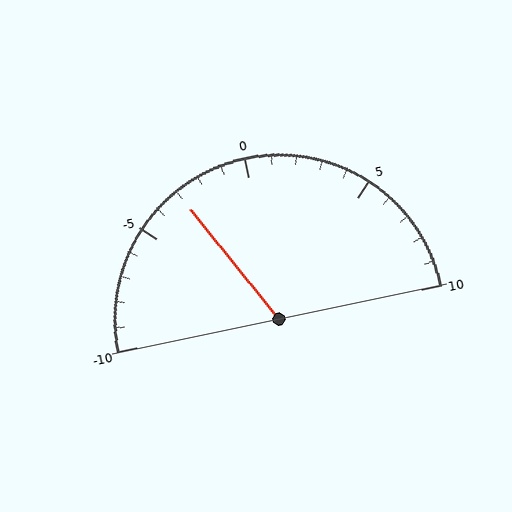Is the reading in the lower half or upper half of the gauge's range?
The reading is in the lower half of the range (-10 to 10).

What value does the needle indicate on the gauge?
The needle indicates approximately -3.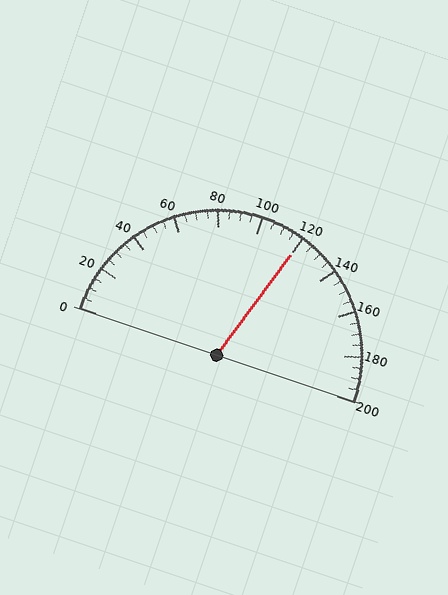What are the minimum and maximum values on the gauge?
The gauge ranges from 0 to 200.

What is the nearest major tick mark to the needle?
The nearest major tick mark is 120.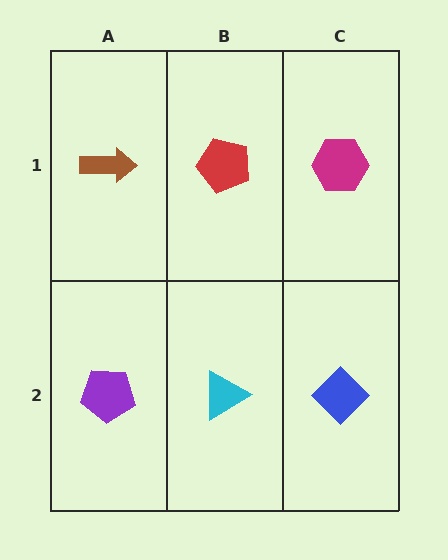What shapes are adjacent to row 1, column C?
A blue diamond (row 2, column C), a red pentagon (row 1, column B).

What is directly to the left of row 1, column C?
A red pentagon.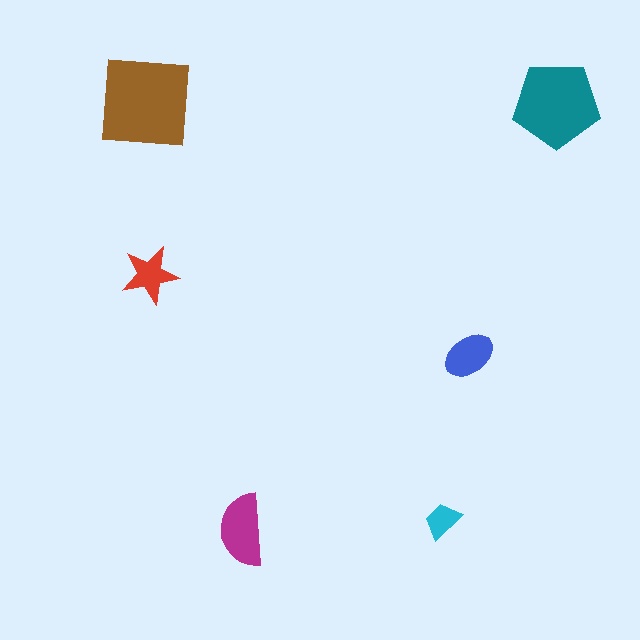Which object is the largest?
The brown square.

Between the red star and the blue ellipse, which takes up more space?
The blue ellipse.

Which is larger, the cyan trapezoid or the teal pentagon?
The teal pentagon.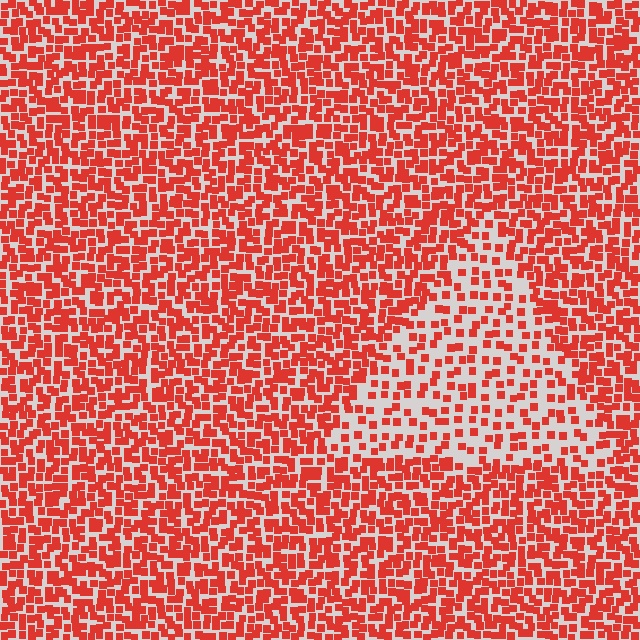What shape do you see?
I see a triangle.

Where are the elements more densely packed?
The elements are more densely packed outside the triangle boundary.